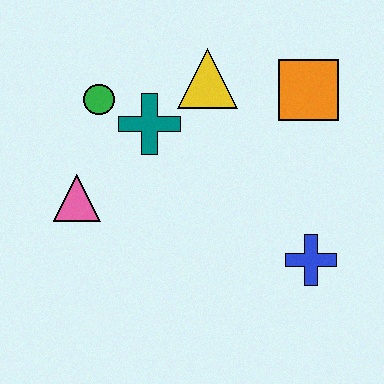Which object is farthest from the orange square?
The pink triangle is farthest from the orange square.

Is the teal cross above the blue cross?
Yes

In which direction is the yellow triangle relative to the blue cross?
The yellow triangle is above the blue cross.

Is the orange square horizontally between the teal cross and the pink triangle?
No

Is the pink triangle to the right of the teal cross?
No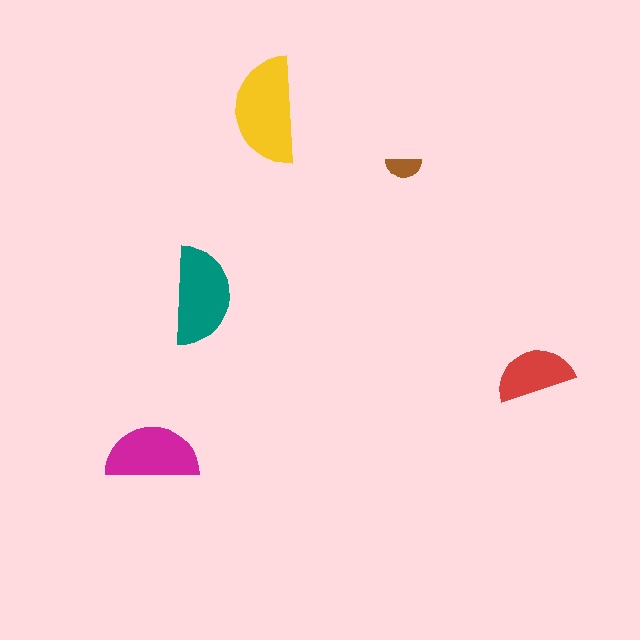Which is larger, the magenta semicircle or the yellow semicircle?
The yellow one.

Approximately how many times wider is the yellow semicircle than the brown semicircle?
About 3 times wider.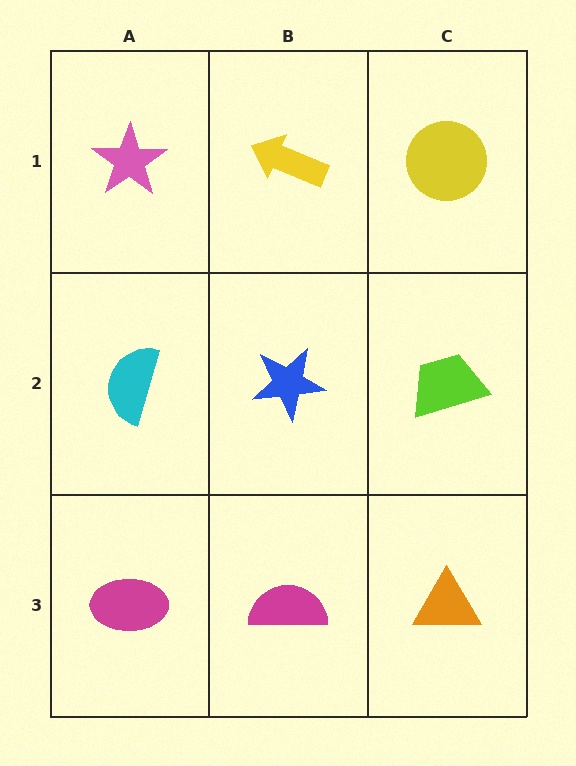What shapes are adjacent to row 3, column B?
A blue star (row 2, column B), a magenta ellipse (row 3, column A), an orange triangle (row 3, column C).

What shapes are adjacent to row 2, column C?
A yellow circle (row 1, column C), an orange triangle (row 3, column C), a blue star (row 2, column B).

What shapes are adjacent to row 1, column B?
A blue star (row 2, column B), a pink star (row 1, column A), a yellow circle (row 1, column C).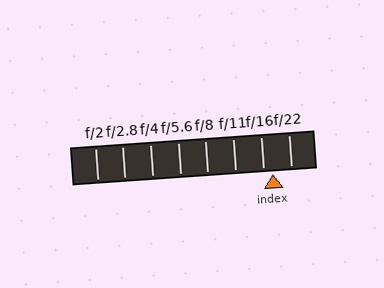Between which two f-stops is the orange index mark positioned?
The index mark is between f/16 and f/22.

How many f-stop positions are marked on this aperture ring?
There are 8 f-stop positions marked.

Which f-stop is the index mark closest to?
The index mark is closest to f/16.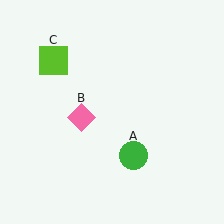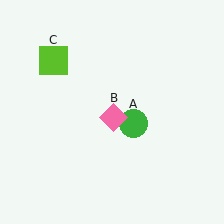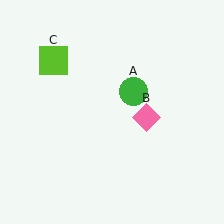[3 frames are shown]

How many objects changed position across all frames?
2 objects changed position: green circle (object A), pink diamond (object B).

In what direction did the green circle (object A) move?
The green circle (object A) moved up.